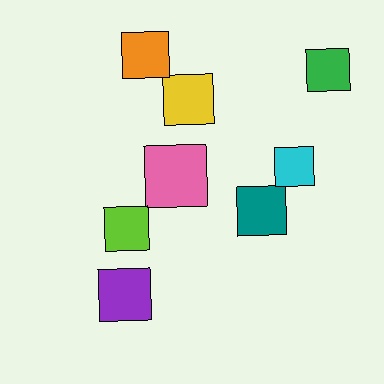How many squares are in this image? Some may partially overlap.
There are 8 squares.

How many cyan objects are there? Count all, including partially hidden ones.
There is 1 cyan object.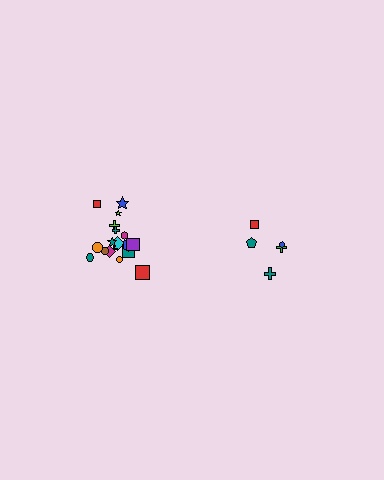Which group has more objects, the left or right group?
The left group.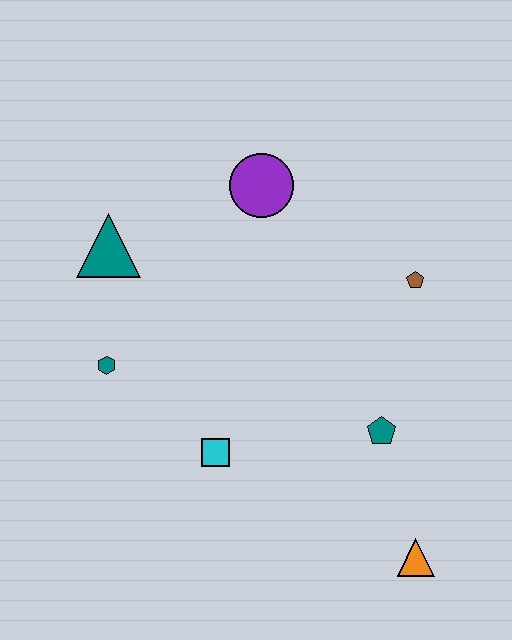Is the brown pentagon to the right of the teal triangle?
Yes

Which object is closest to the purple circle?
The teal triangle is closest to the purple circle.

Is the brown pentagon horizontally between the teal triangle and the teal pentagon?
No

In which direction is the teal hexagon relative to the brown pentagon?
The teal hexagon is to the left of the brown pentagon.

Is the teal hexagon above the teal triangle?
No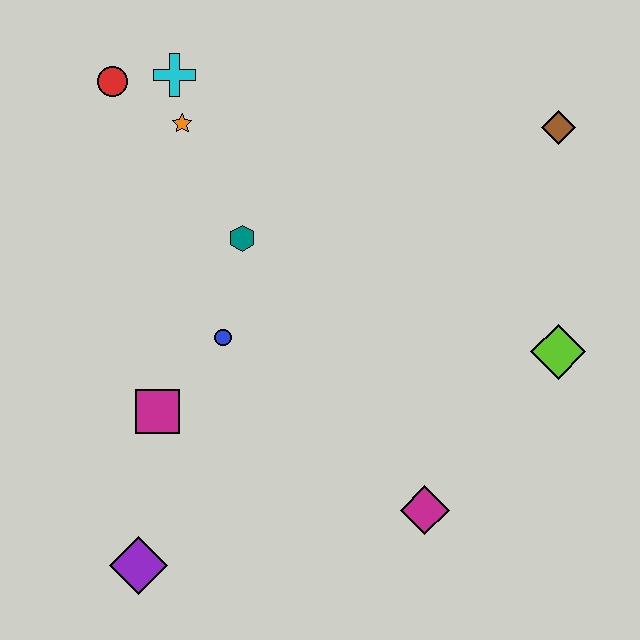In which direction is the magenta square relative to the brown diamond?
The magenta square is to the left of the brown diamond.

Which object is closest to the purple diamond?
The magenta square is closest to the purple diamond.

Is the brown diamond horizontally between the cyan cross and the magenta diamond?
No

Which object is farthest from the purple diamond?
The brown diamond is farthest from the purple diamond.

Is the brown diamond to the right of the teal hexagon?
Yes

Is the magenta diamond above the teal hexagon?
No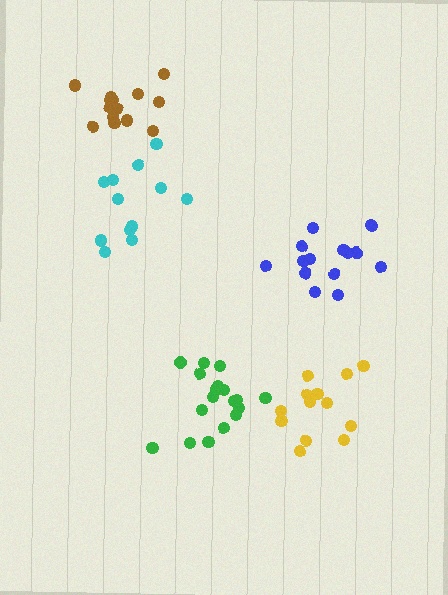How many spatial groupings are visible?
There are 5 spatial groupings.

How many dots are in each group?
Group 1: 14 dots, Group 2: 18 dots, Group 3: 15 dots, Group 4: 12 dots, Group 5: 13 dots (72 total).